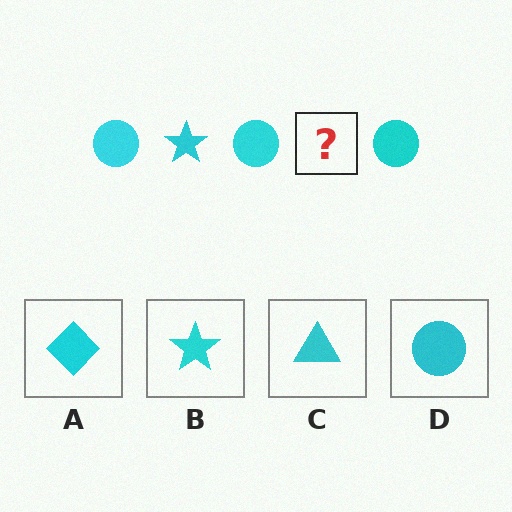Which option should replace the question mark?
Option B.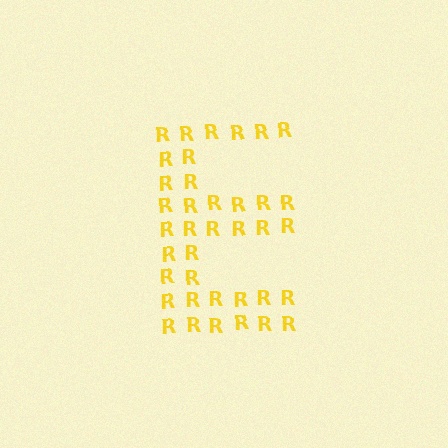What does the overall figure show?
The overall figure shows the letter E.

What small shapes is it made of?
It is made of small letter R's.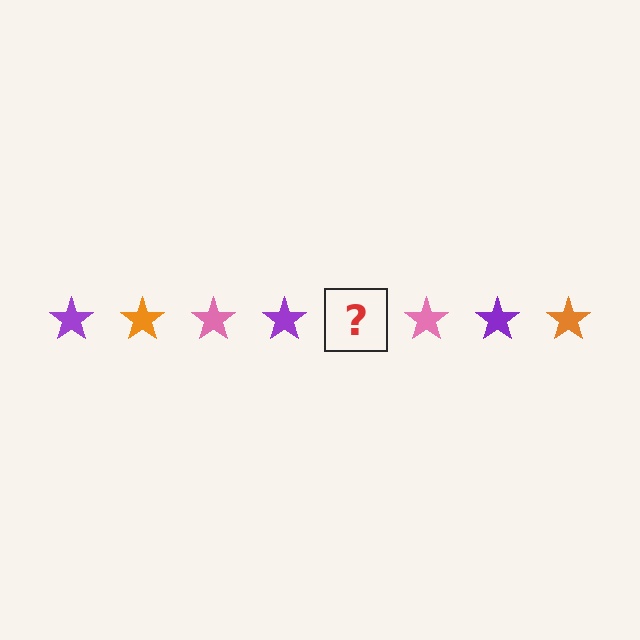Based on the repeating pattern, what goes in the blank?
The blank should be an orange star.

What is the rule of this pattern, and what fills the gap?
The rule is that the pattern cycles through purple, orange, pink stars. The gap should be filled with an orange star.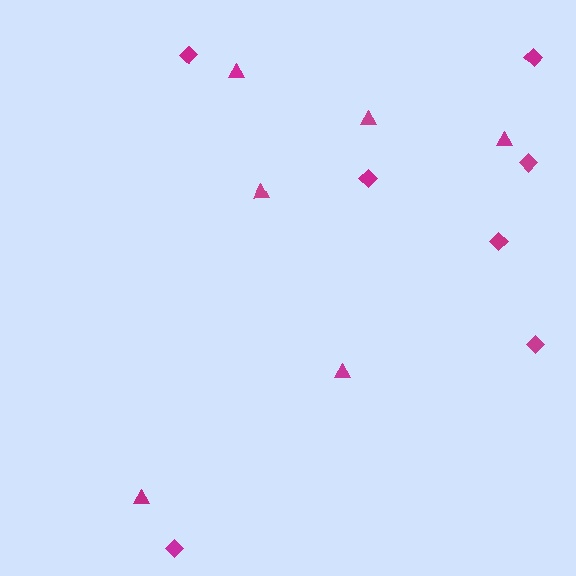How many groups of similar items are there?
There are 2 groups: one group of diamonds (7) and one group of triangles (6).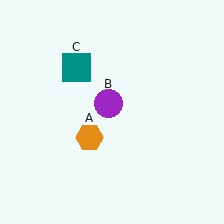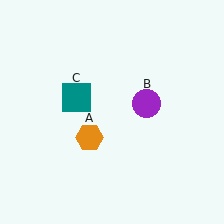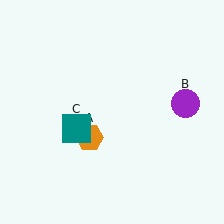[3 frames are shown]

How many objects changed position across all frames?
2 objects changed position: purple circle (object B), teal square (object C).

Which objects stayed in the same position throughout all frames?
Orange hexagon (object A) remained stationary.